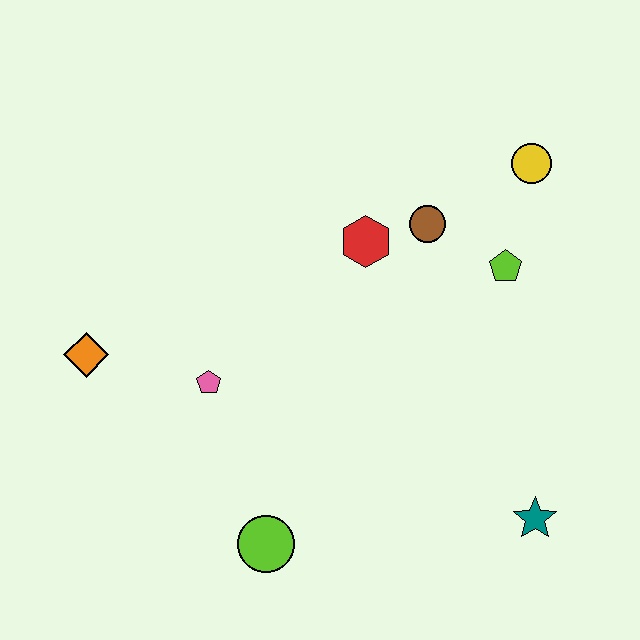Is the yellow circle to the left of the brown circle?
No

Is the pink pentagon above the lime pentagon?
No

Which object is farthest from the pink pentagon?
The yellow circle is farthest from the pink pentagon.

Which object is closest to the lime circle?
The pink pentagon is closest to the lime circle.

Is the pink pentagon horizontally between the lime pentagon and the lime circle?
No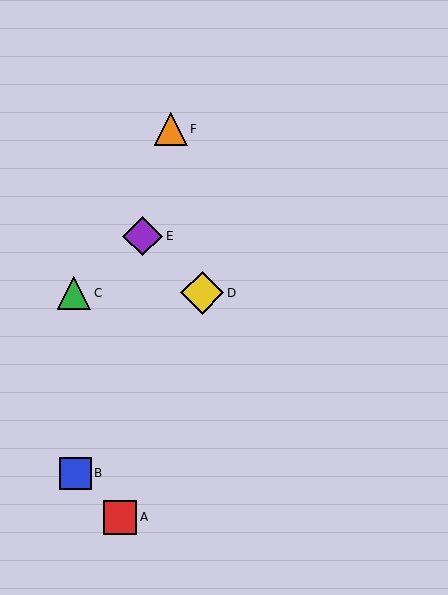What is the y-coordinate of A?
Object A is at y≈517.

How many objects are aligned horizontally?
2 objects (C, D) are aligned horizontally.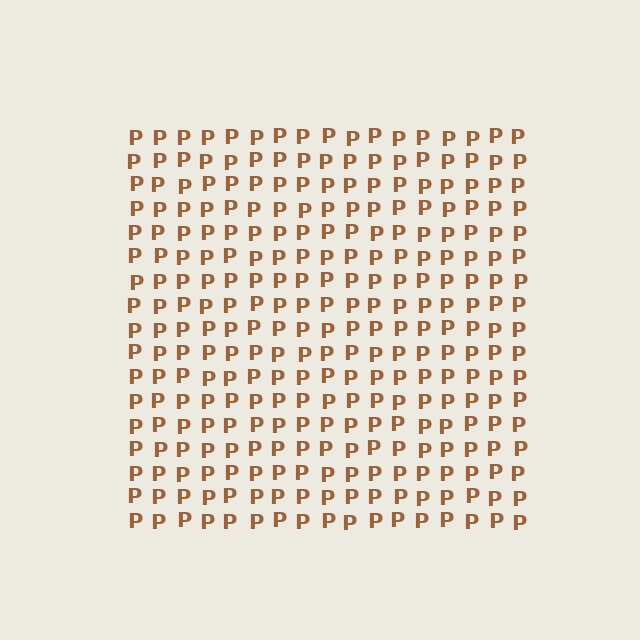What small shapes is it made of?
It is made of small letter P's.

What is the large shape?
The large shape is a square.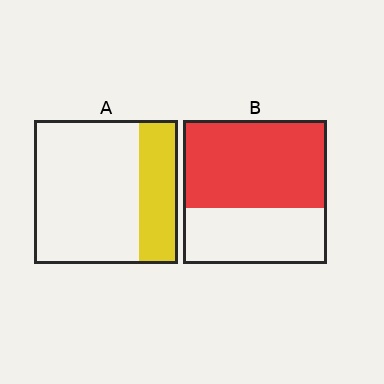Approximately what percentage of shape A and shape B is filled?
A is approximately 25% and B is approximately 60%.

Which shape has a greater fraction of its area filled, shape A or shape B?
Shape B.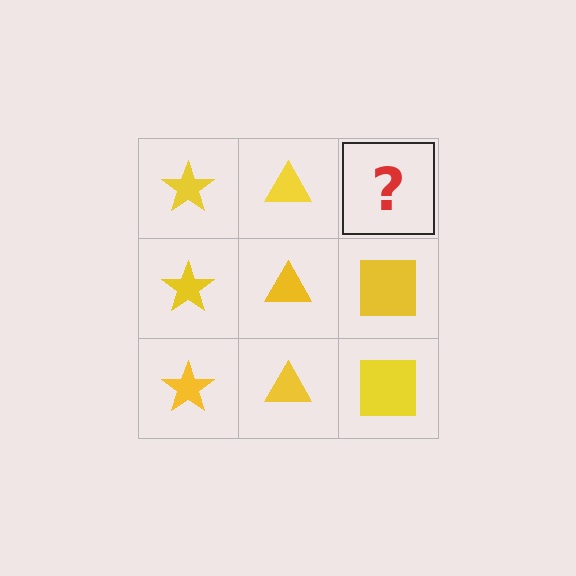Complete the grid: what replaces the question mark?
The question mark should be replaced with a yellow square.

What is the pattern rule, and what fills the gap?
The rule is that each column has a consistent shape. The gap should be filled with a yellow square.